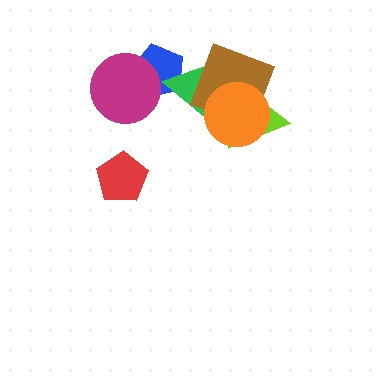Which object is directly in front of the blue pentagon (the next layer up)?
The magenta circle is directly in front of the blue pentagon.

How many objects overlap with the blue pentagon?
2 objects overlap with the blue pentagon.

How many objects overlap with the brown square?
3 objects overlap with the brown square.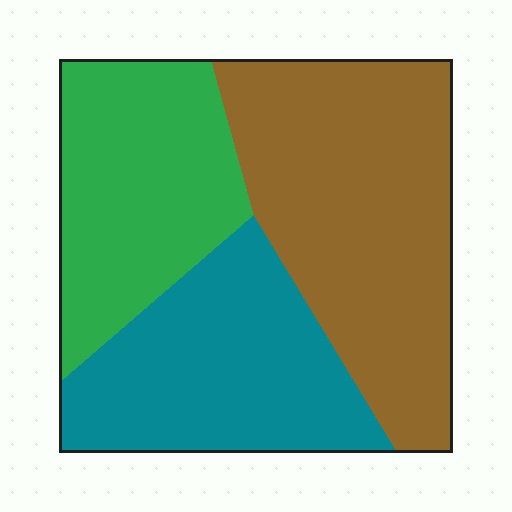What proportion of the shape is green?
Green takes up about one quarter (1/4) of the shape.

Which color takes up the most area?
Brown, at roughly 40%.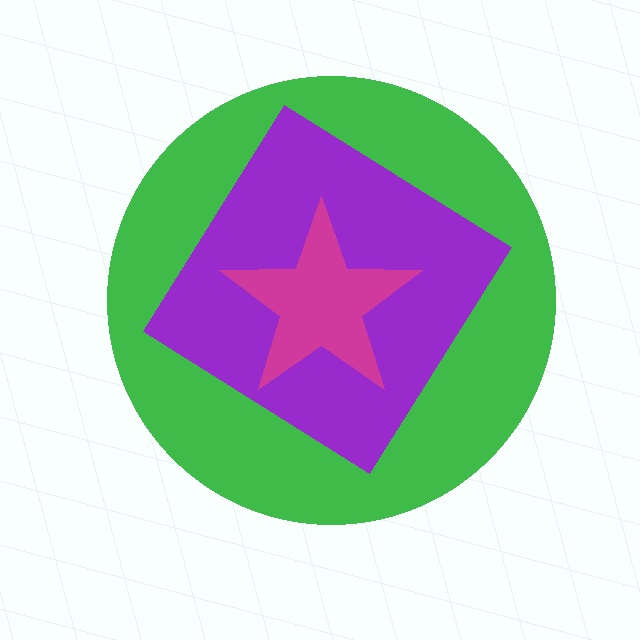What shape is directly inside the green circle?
The purple diamond.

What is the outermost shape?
The green circle.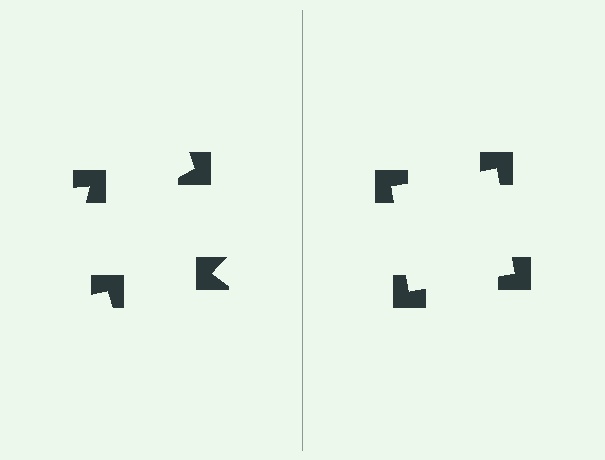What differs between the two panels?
The notched squares are positioned identically on both sides; only the wedge orientations differ. On the right they align to a square; on the left they are misaligned.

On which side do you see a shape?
An illusory square appears on the right side. On the left side the wedge cuts are rotated, so no coherent shape forms.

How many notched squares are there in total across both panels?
8 — 4 on each side.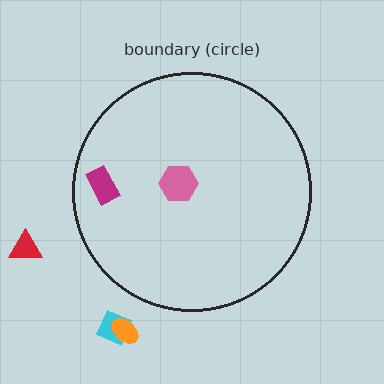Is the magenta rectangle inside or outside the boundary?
Inside.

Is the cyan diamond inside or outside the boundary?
Outside.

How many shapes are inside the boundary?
2 inside, 3 outside.